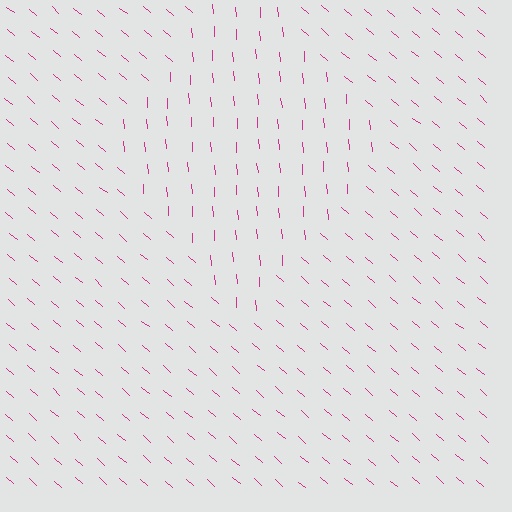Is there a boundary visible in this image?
Yes, there is a texture boundary formed by a change in line orientation.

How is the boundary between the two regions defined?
The boundary is defined purely by a change in line orientation (approximately 45 degrees difference). All lines are the same color and thickness.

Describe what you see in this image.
The image is filled with small magenta line segments. A diamond region in the image has lines oriented differently from the surrounding lines, creating a visible texture boundary.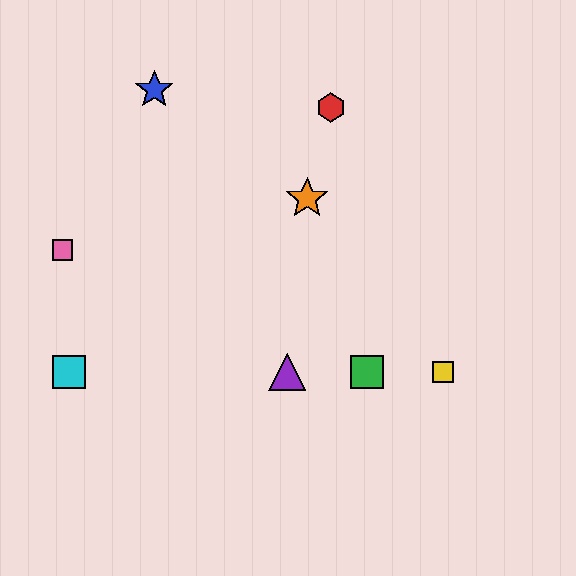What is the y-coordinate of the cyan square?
The cyan square is at y≈372.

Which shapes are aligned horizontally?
The green square, the yellow square, the purple triangle, the cyan square are aligned horizontally.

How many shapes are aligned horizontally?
4 shapes (the green square, the yellow square, the purple triangle, the cyan square) are aligned horizontally.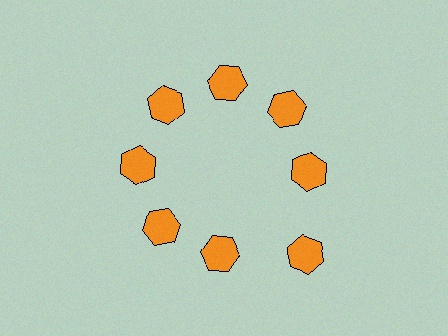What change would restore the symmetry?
The symmetry would be restored by moving it inward, back onto the ring so that all 8 hexagons sit at equal angles and equal distance from the center.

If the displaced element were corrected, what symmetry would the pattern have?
It would have 8-fold rotational symmetry — the pattern would map onto itself every 45 degrees.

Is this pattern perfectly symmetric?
No. The 8 orange hexagons are arranged in a ring, but one element near the 4 o'clock position is pushed outward from the center, breaking the 8-fold rotational symmetry.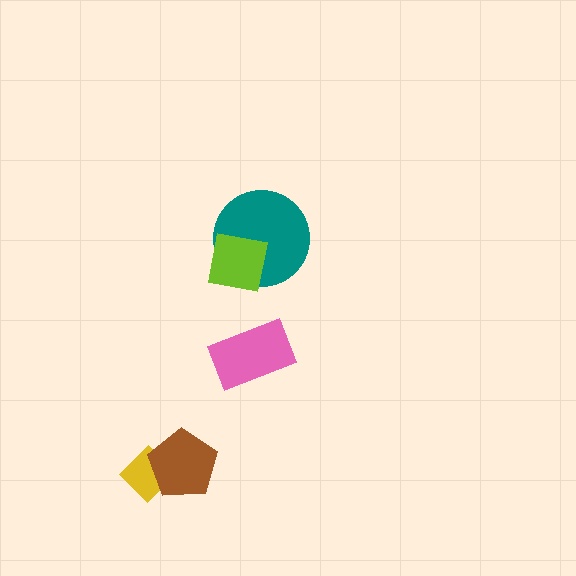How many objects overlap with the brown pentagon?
1 object overlaps with the brown pentagon.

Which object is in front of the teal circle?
The lime square is in front of the teal circle.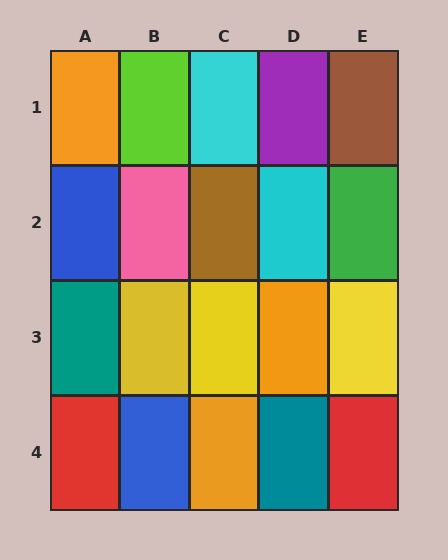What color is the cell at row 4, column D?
Teal.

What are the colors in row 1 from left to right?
Orange, lime, cyan, purple, brown.